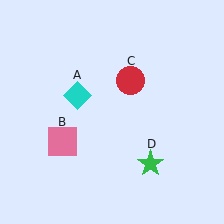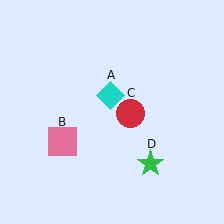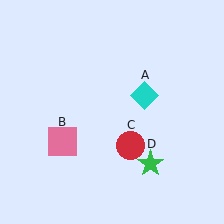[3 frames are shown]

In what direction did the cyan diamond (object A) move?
The cyan diamond (object A) moved right.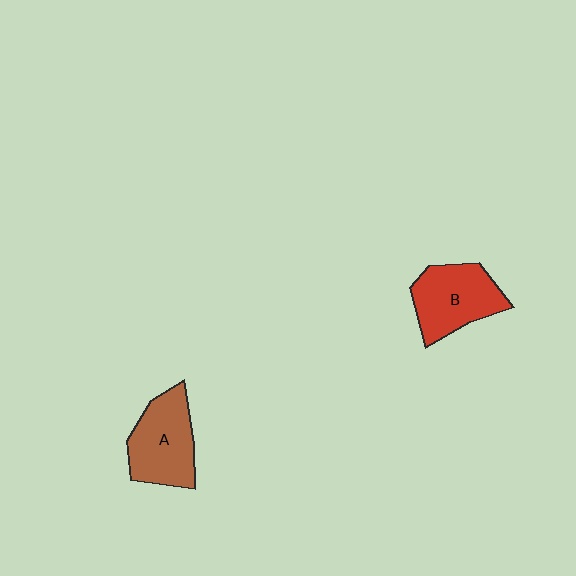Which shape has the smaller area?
Shape B (red).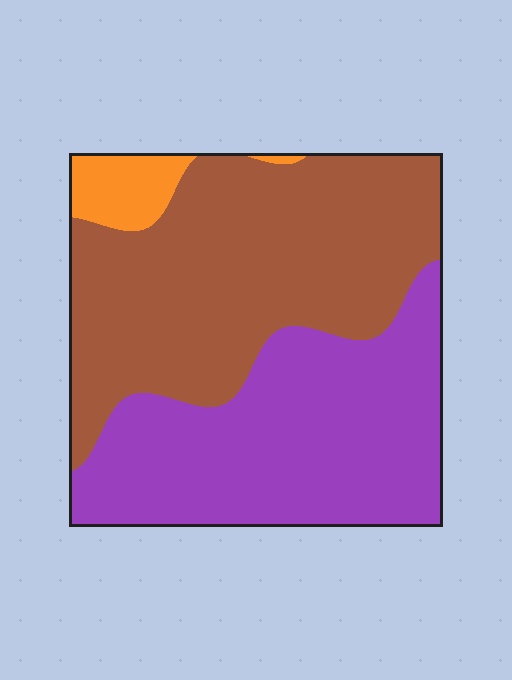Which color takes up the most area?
Brown, at roughly 50%.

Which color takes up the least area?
Orange, at roughly 5%.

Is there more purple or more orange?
Purple.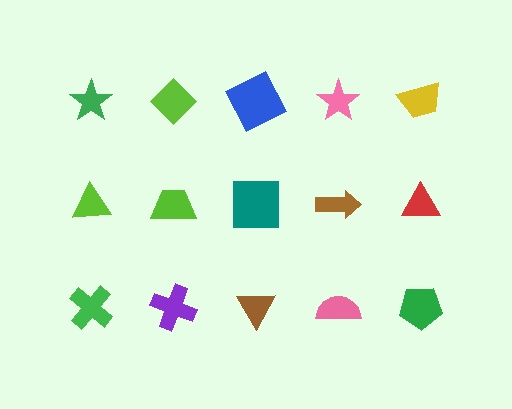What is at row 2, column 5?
A red triangle.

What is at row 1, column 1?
A green star.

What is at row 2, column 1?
A lime triangle.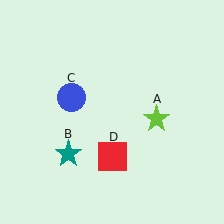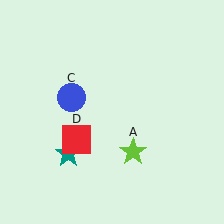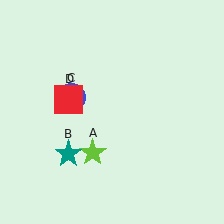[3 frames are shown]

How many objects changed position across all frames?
2 objects changed position: lime star (object A), red square (object D).